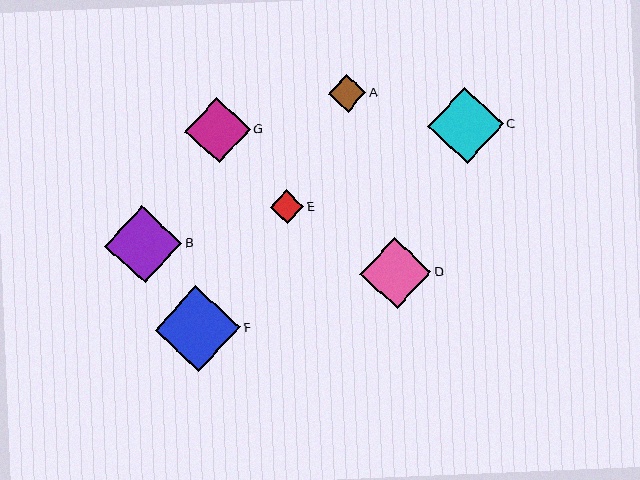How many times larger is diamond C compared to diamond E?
Diamond C is approximately 2.3 times the size of diamond E.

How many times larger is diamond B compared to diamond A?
Diamond B is approximately 2.1 times the size of diamond A.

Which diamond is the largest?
Diamond F is the largest with a size of approximately 86 pixels.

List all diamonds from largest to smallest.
From largest to smallest: F, B, C, D, G, A, E.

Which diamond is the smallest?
Diamond E is the smallest with a size of approximately 33 pixels.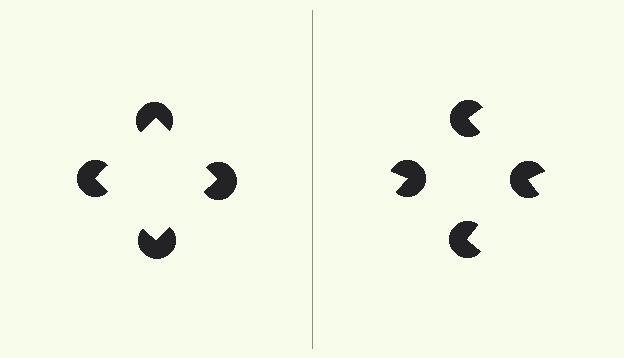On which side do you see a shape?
An illusory square appears on the left side. On the right side the wedge cuts are rotated, so no coherent shape forms.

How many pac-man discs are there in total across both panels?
8 — 4 on each side.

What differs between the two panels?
The pac-man discs are positioned identically on both sides; only the wedge orientations differ. On the left they align to a square; on the right they are misaligned.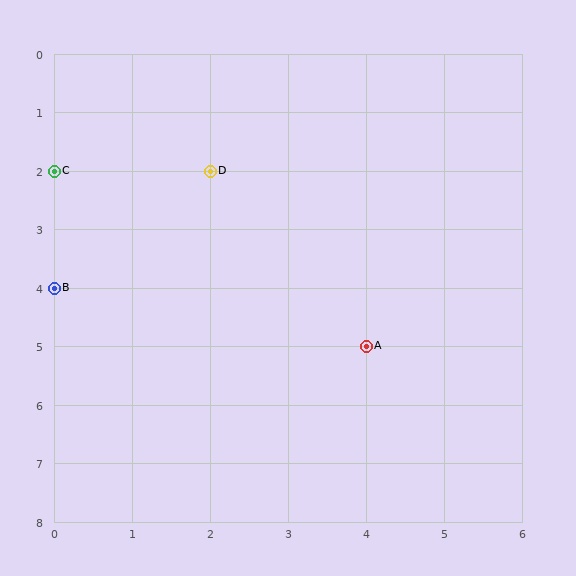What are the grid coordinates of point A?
Point A is at grid coordinates (4, 5).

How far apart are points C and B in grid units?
Points C and B are 2 rows apart.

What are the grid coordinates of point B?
Point B is at grid coordinates (0, 4).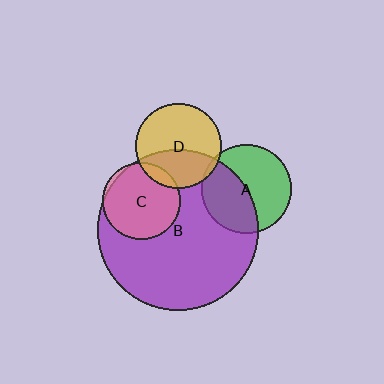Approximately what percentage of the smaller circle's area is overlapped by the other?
Approximately 10%.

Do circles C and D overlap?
Yes.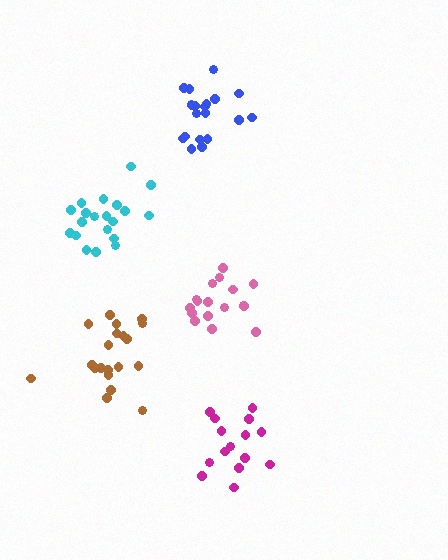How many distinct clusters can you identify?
There are 5 distinct clusters.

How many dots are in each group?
Group 1: 20 dots, Group 2: 15 dots, Group 3: 17 dots, Group 4: 20 dots, Group 5: 20 dots (92 total).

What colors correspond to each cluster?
The clusters are colored: blue, magenta, pink, cyan, brown.